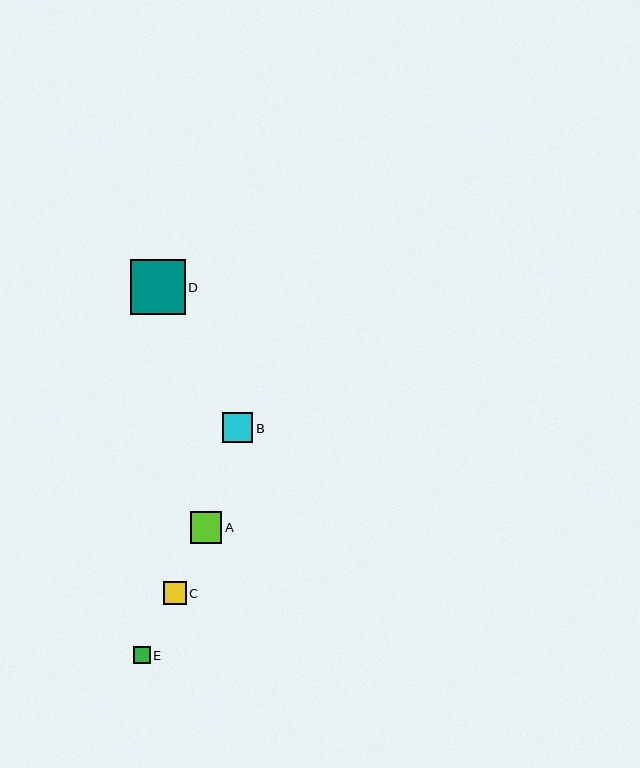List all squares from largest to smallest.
From largest to smallest: D, A, B, C, E.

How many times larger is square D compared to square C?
Square D is approximately 2.4 times the size of square C.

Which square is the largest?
Square D is the largest with a size of approximately 55 pixels.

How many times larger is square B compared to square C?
Square B is approximately 1.3 times the size of square C.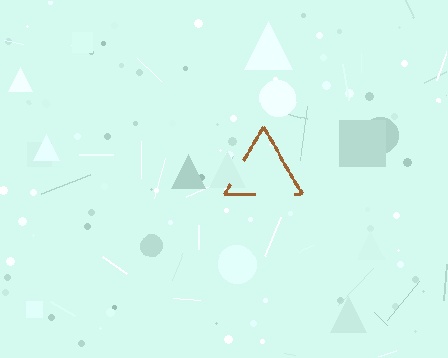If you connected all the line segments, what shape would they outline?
They would outline a triangle.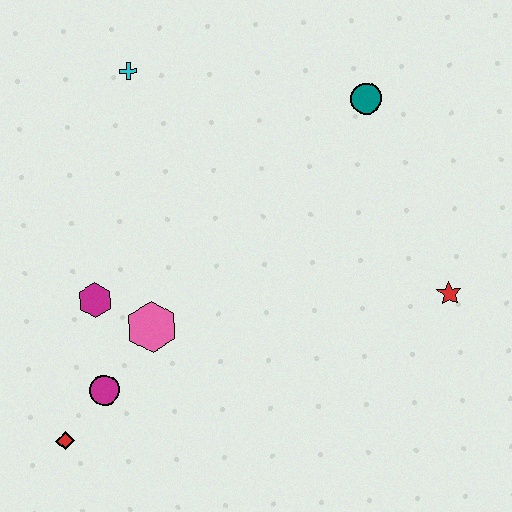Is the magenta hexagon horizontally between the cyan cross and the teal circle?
No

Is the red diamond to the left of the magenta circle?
Yes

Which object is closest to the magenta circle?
The red diamond is closest to the magenta circle.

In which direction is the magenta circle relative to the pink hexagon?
The magenta circle is below the pink hexagon.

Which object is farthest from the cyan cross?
The red star is farthest from the cyan cross.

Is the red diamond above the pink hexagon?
No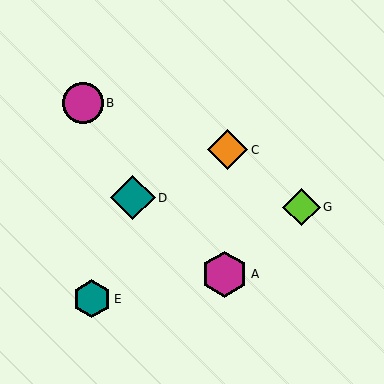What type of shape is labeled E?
Shape E is a teal hexagon.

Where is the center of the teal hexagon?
The center of the teal hexagon is at (92, 299).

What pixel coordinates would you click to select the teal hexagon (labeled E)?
Click at (92, 299) to select the teal hexagon E.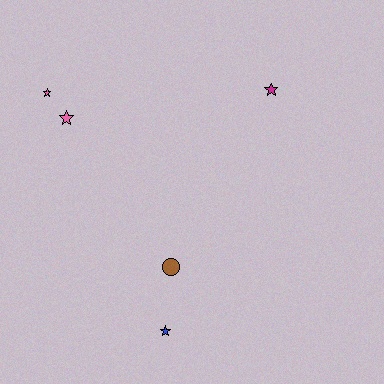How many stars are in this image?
There are 4 stars.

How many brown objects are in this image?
There is 1 brown object.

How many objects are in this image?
There are 5 objects.